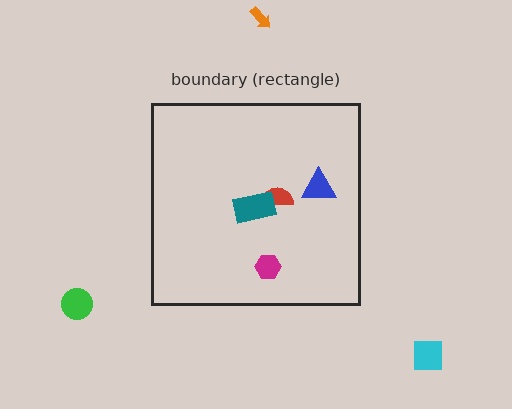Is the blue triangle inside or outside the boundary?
Inside.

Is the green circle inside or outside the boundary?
Outside.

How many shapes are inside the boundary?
4 inside, 3 outside.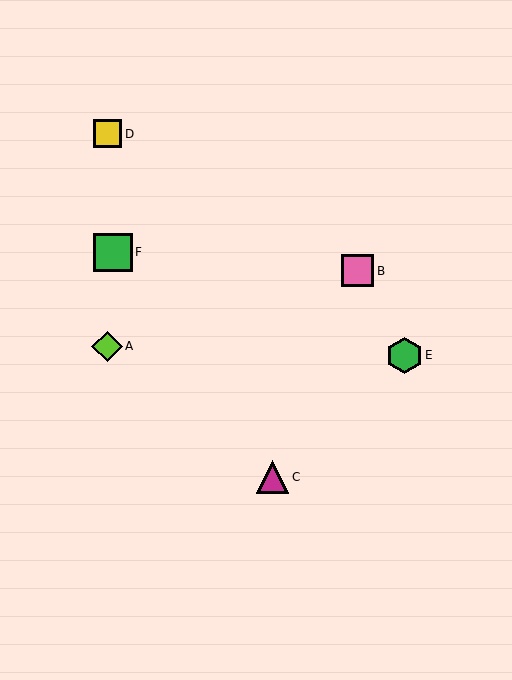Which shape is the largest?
The green square (labeled F) is the largest.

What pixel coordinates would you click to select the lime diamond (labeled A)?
Click at (107, 346) to select the lime diamond A.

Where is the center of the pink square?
The center of the pink square is at (358, 271).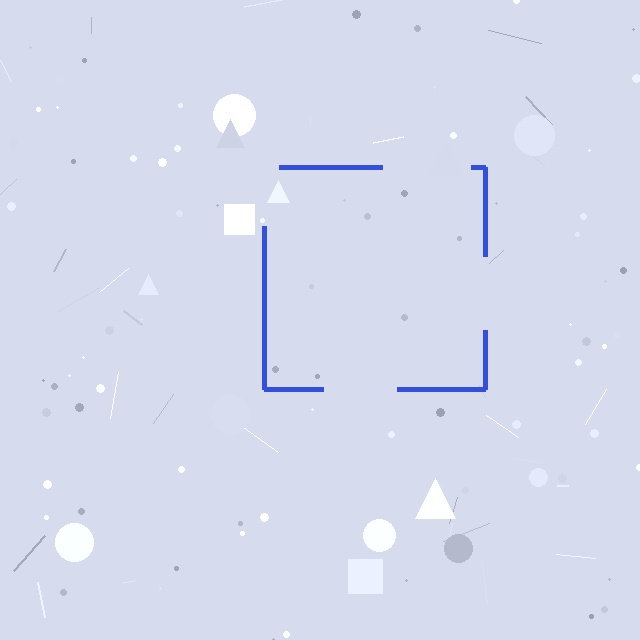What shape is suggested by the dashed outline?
The dashed outline suggests a square.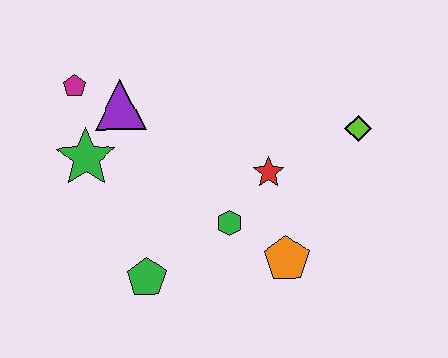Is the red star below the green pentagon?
No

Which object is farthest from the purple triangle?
The lime diamond is farthest from the purple triangle.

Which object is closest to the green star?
The purple triangle is closest to the green star.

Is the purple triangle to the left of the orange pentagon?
Yes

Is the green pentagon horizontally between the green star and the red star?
Yes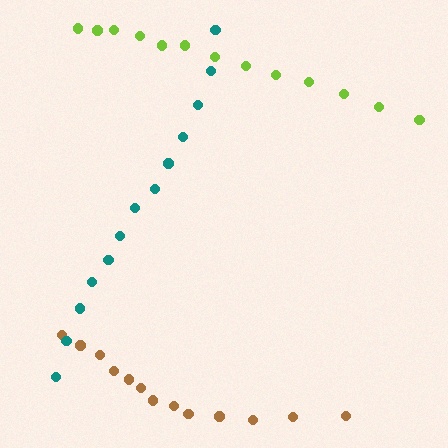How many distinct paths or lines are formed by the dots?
There are 3 distinct paths.